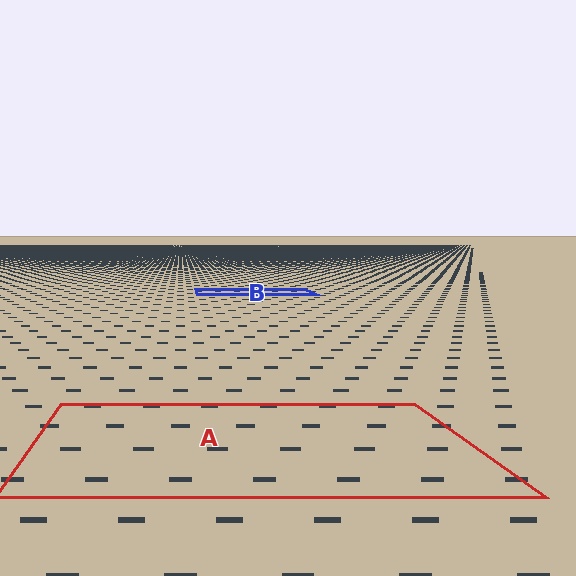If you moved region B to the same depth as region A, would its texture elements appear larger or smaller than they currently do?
They would appear larger. At a closer depth, the same texture elements are projected at a bigger on-screen size.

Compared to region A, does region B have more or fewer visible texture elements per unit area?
Region B has more texture elements per unit area — they are packed more densely because it is farther away.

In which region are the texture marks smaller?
The texture marks are smaller in region B, because it is farther away.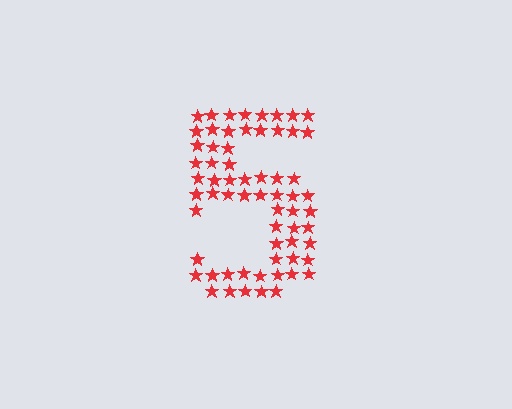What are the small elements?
The small elements are stars.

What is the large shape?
The large shape is the digit 5.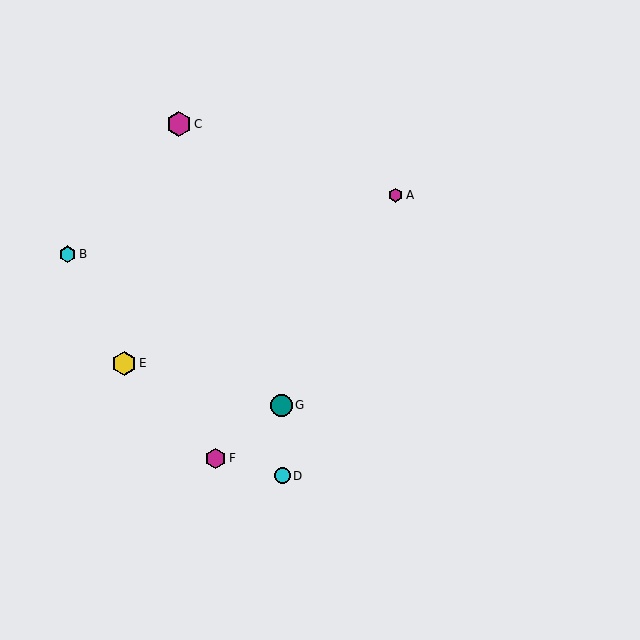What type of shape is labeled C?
Shape C is a magenta hexagon.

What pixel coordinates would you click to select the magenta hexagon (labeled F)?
Click at (216, 458) to select the magenta hexagon F.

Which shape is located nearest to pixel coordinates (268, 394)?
The teal circle (labeled G) at (281, 405) is nearest to that location.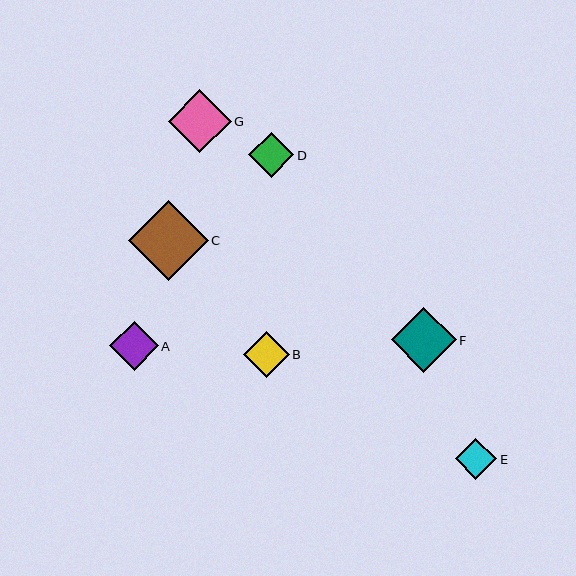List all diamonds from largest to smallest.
From largest to smallest: C, F, G, A, B, D, E.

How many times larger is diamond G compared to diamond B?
Diamond G is approximately 1.4 times the size of diamond B.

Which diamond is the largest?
Diamond C is the largest with a size of approximately 79 pixels.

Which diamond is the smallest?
Diamond E is the smallest with a size of approximately 42 pixels.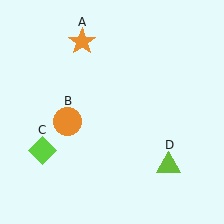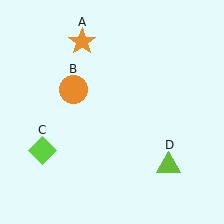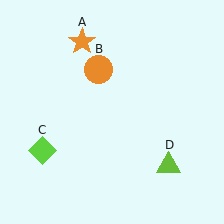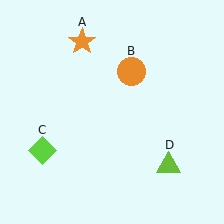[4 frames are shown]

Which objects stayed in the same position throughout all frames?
Orange star (object A) and lime diamond (object C) and lime triangle (object D) remained stationary.